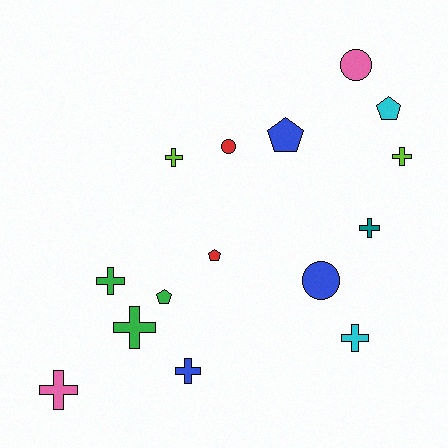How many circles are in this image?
There are 3 circles.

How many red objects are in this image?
There are 2 red objects.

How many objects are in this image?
There are 15 objects.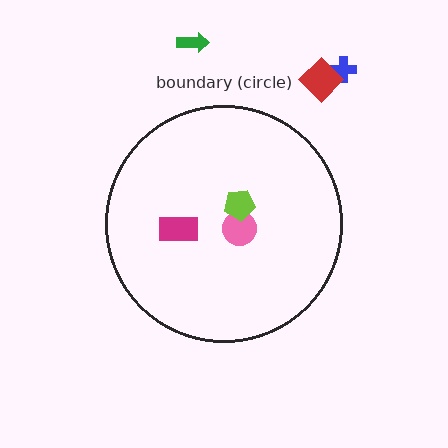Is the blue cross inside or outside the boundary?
Outside.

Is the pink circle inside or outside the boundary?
Inside.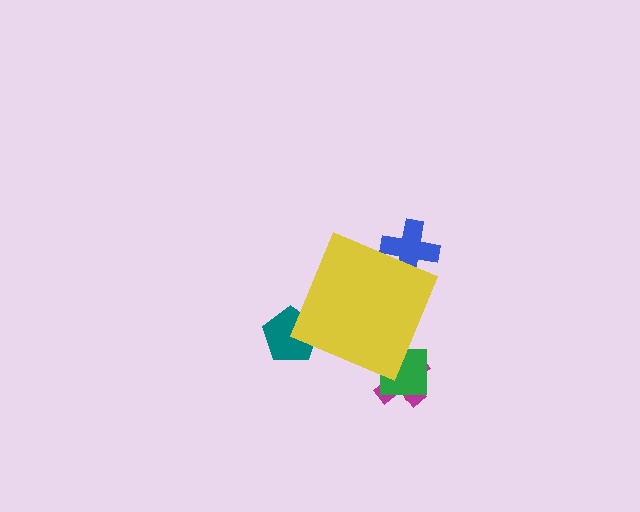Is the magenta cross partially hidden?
Yes, the magenta cross is partially hidden behind the yellow diamond.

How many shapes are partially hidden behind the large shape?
5 shapes are partially hidden.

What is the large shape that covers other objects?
A yellow diamond.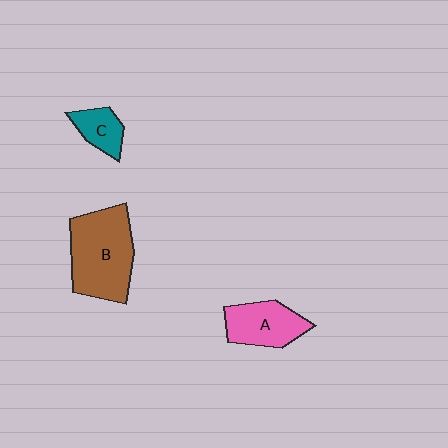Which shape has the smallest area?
Shape C (teal).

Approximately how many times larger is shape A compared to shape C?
Approximately 1.7 times.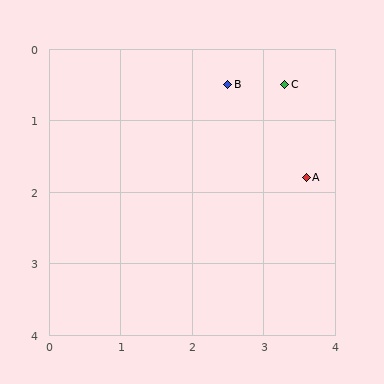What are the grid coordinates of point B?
Point B is at approximately (2.5, 0.5).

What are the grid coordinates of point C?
Point C is at approximately (3.3, 0.5).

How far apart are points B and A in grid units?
Points B and A are about 1.7 grid units apart.